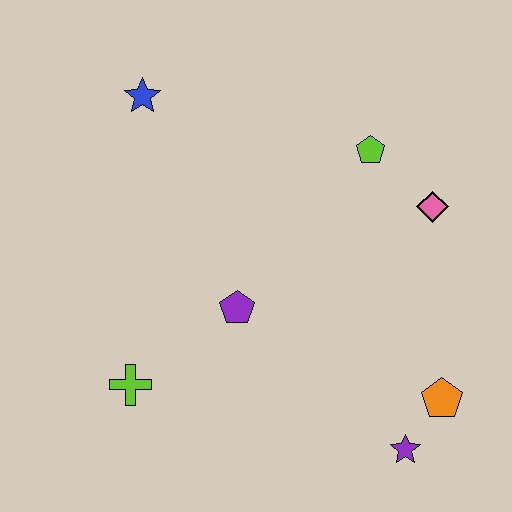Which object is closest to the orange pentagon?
The purple star is closest to the orange pentagon.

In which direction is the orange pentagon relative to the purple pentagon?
The orange pentagon is to the right of the purple pentagon.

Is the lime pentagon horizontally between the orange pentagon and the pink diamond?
No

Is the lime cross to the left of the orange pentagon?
Yes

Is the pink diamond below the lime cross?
No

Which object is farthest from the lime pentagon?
The lime cross is farthest from the lime pentagon.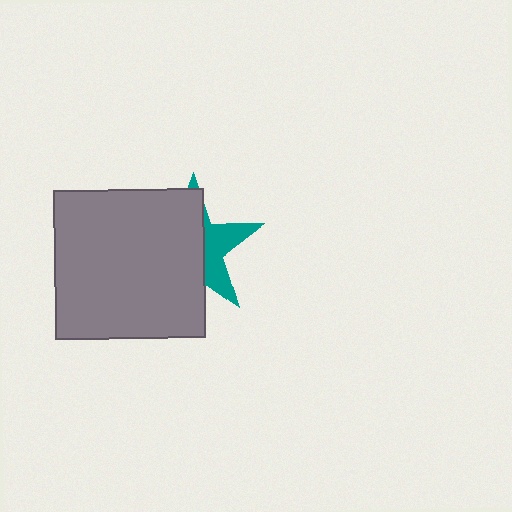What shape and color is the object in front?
The object in front is a gray square.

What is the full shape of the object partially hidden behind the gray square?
The partially hidden object is a teal star.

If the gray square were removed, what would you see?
You would see the complete teal star.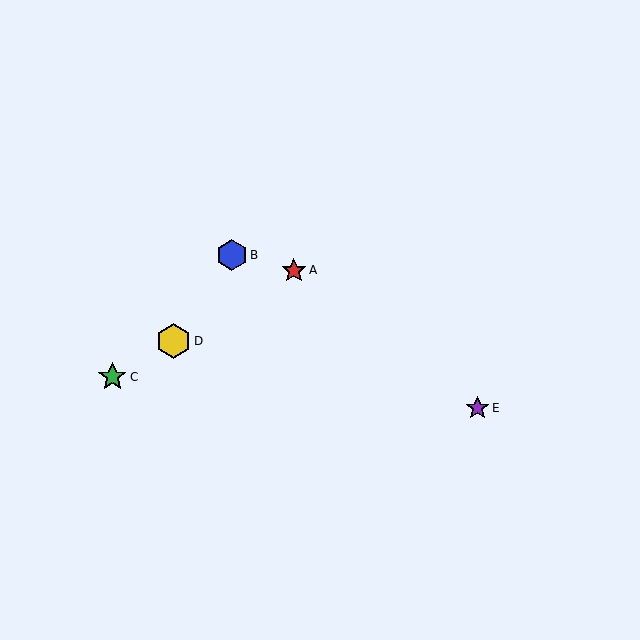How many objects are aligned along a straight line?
3 objects (A, C, D) are aligned along a straight line.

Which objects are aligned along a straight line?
Objects A, C, D are aligned along a straight line.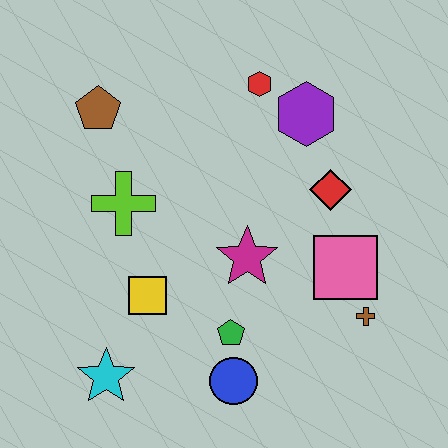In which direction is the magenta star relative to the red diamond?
The magenta star is to the left of the red diamond.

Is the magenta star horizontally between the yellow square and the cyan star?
No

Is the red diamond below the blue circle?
No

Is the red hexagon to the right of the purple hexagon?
No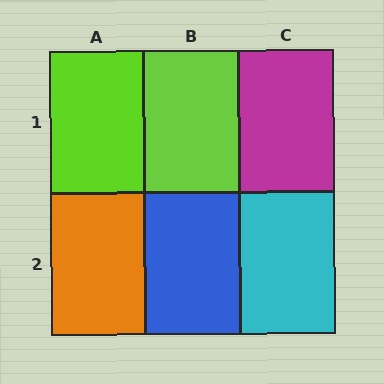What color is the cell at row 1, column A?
Lime.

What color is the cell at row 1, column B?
Lime.